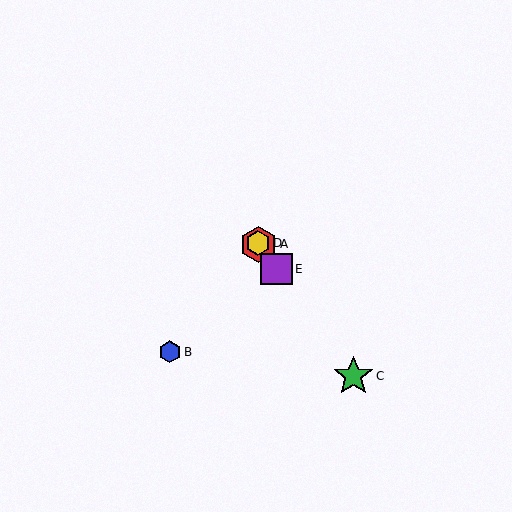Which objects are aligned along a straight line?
Objects A, C, D, E are aligned along a straight line.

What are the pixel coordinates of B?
Object B is at (170, 352).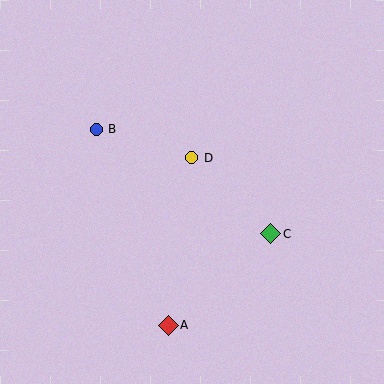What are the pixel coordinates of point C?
Point C is at (271, 234).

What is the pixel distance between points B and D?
The distance between B and D is 100 pixels.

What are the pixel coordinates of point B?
Point B is at (96, 129).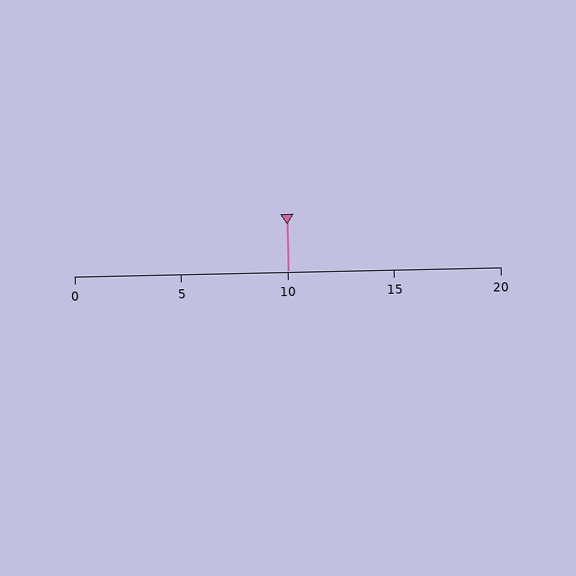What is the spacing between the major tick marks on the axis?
The major ticks are spaced 5 apart.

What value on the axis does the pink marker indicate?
The marker indicates approximately 10.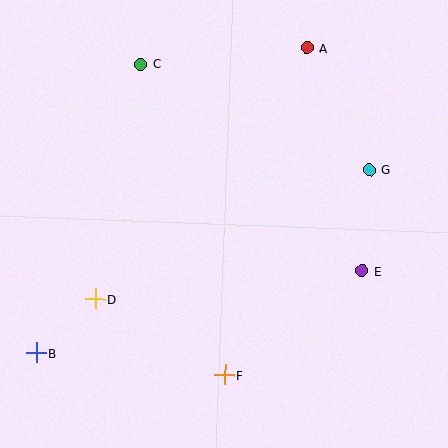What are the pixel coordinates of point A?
Point A is at (307, 48).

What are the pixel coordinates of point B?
Point B is at (36, 353).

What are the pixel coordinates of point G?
Point G is at (369, 170).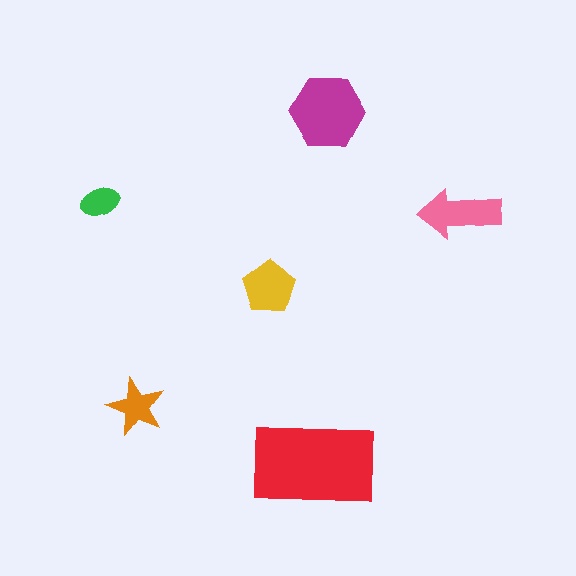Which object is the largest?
The red rectangle.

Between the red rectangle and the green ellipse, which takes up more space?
The red rectangle.